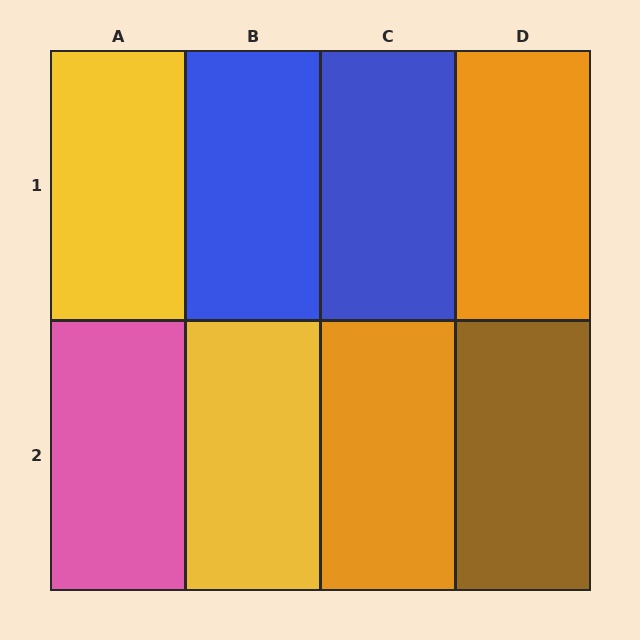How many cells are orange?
2 cells are orange.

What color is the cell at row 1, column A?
Yellow.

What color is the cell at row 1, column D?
Orange.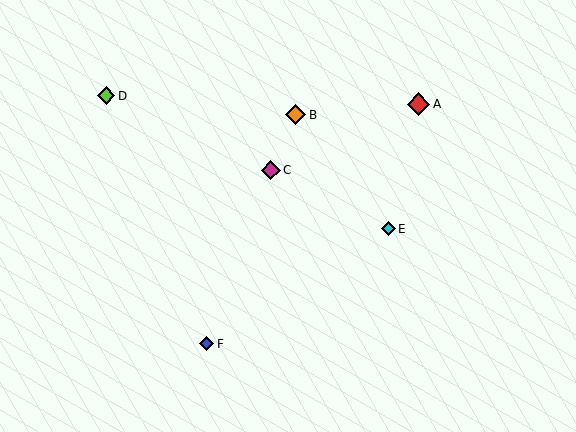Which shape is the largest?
The red diamond (labeled A) is the largest.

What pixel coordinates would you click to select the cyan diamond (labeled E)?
Click at (388, 229) to select the cyan diamond E.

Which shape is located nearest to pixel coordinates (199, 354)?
The blue diamond (labeled F) at (207, 344) is nearest to that location.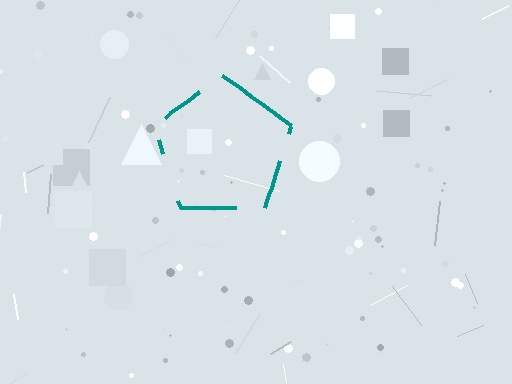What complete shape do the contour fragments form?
The contour fragments form a pentagon.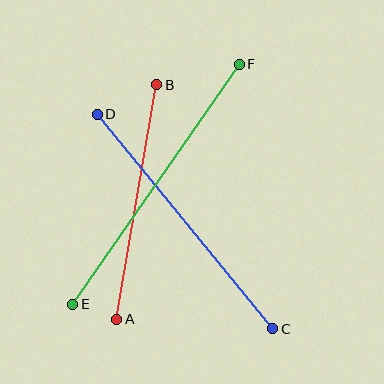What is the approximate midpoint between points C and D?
The midpoint is at approximately (185, 221) pixels.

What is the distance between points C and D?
The distance is approximately 277 pixels.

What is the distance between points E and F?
The distance is approximately 292 pixels.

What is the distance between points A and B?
The distance is approximately 238 pixels.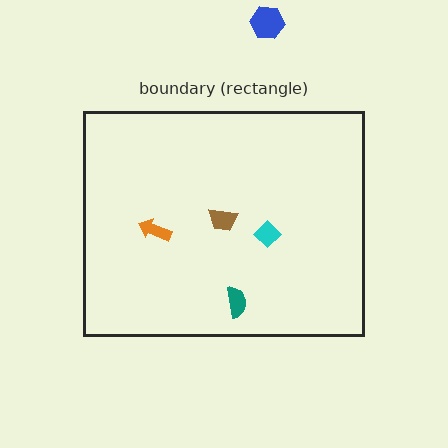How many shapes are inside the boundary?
4 inside, 1 outside.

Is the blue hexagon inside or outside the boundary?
Outside.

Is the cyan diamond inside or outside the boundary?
Inside.